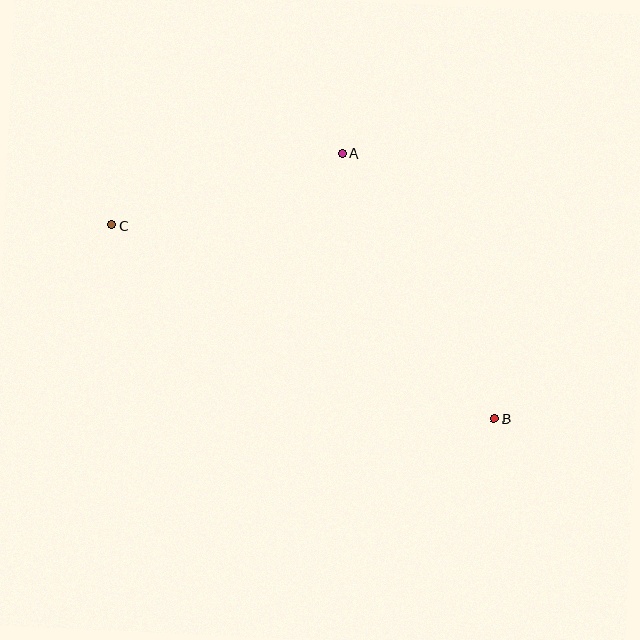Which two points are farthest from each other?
Points B and C are farthest from each other.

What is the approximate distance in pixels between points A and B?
The distance between A and B is approximately 306 pixels.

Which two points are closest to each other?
Points A and C are closest to each other.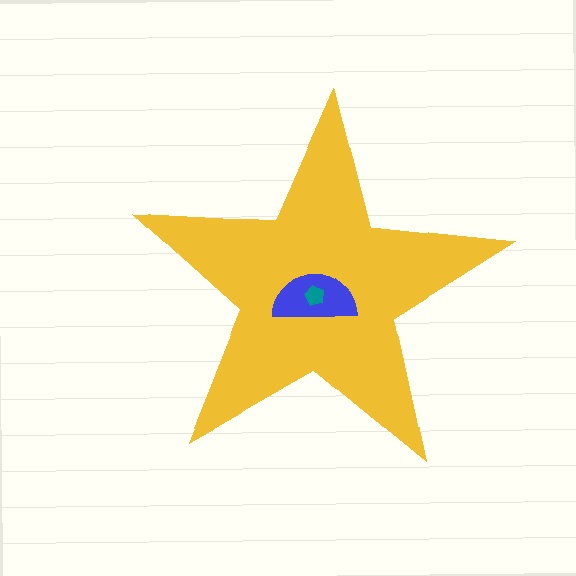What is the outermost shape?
The yellow star.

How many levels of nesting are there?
3.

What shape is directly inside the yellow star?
The blue semicircle.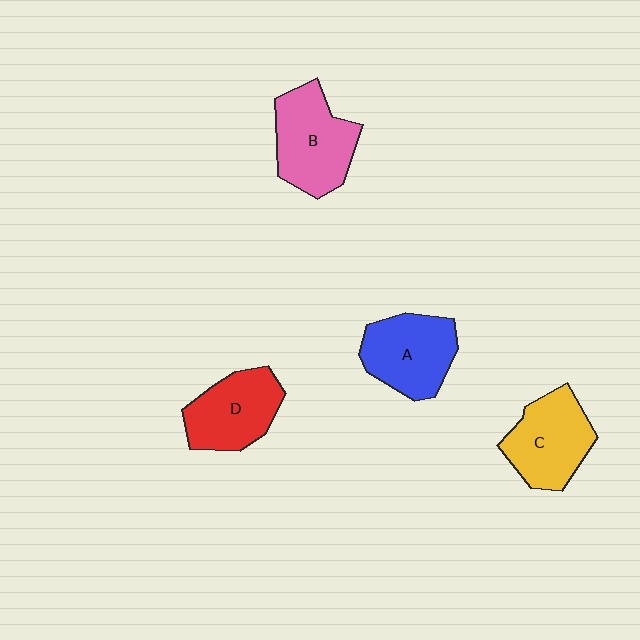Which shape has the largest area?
Shape B (pink).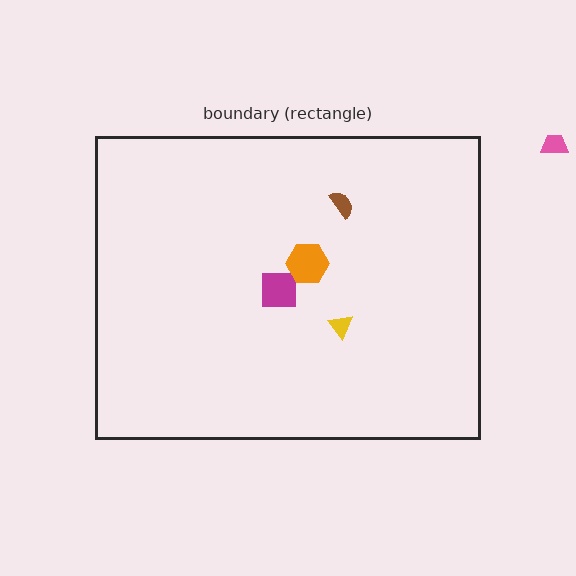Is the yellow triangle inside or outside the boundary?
Inside.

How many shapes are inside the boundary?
4 inside, 1 outside.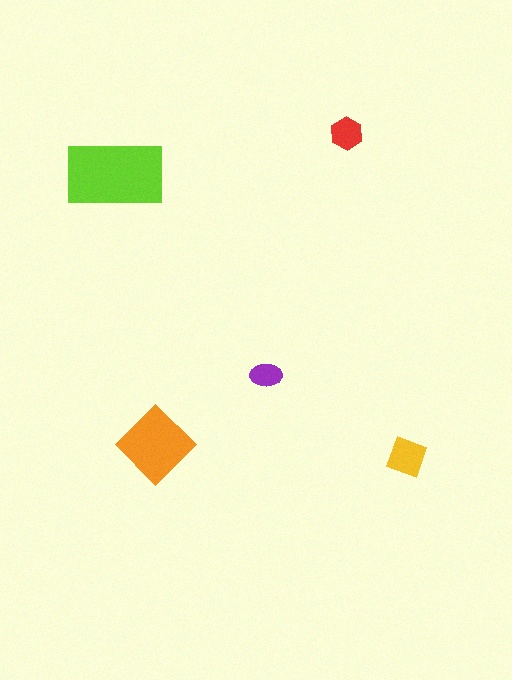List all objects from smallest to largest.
The purple ellipse, the red hexagon, the yellow square, the orange diamond, the lime rectangle.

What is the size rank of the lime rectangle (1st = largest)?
1st.